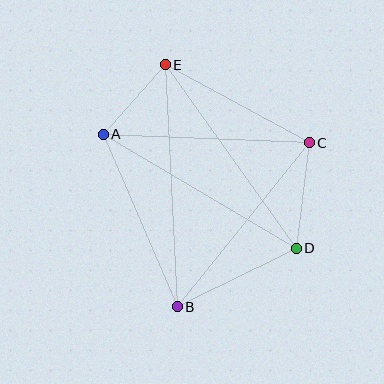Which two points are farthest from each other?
Points B and E are farthest from each other.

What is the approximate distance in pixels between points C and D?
The distance between C and D is approximately 106 pixels.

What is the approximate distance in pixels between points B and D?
The distance between B and D is approximately 133 pixels.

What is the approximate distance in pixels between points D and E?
The distance between D and E is approximately 225 pixels.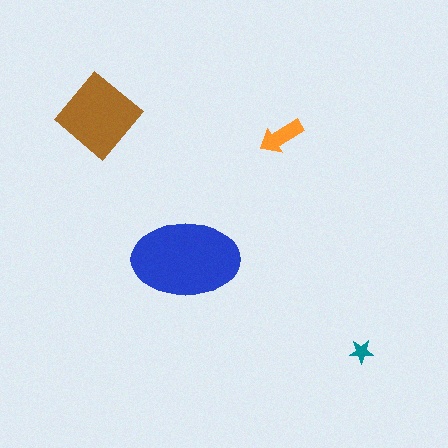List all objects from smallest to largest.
The teal star, the orange arrow, the brown diamond, the blue ellipse.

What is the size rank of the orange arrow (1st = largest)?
3rd.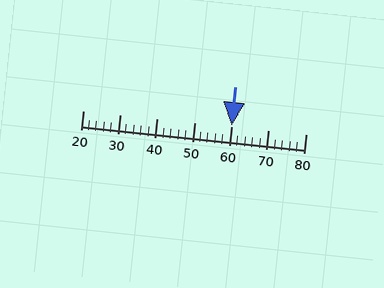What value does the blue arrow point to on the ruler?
The blue arrow points to approximately 60.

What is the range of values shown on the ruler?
The ruler shows values from 20 to 80.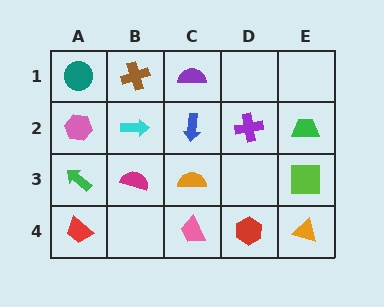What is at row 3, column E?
A lime square.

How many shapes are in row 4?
4 shapes.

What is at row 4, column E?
An orange triangle.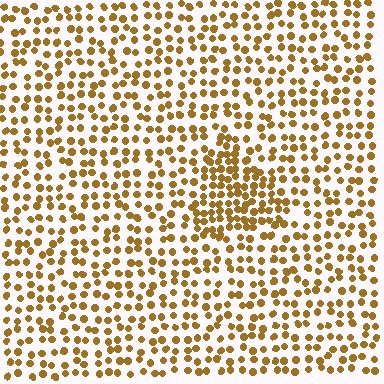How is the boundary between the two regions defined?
The boundary is defined by a change in element density (approximately 1.8x ratio). All elements are the same color, size, and shape.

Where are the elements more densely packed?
The elements are more densely packed inside the triangle boundary.